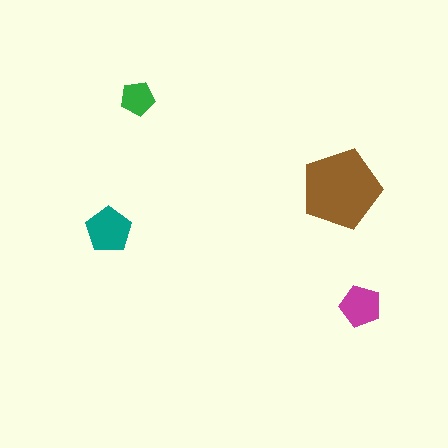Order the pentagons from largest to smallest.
the brown one, the teal one, the magenta one, the green one.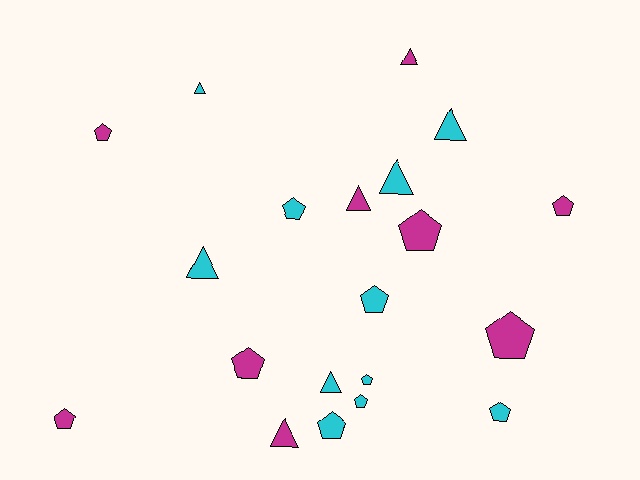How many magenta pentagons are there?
There are 6 magenta pentagons.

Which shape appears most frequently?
Pentagon, with 12 objects.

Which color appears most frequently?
Cyan, with 11 objects.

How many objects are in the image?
There are 20 objects.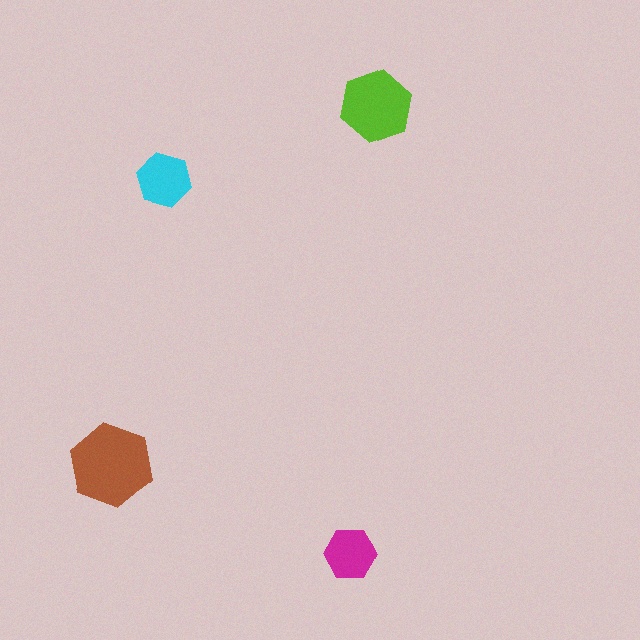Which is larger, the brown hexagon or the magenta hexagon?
The brown one.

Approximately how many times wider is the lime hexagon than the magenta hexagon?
About 1.5 times wider.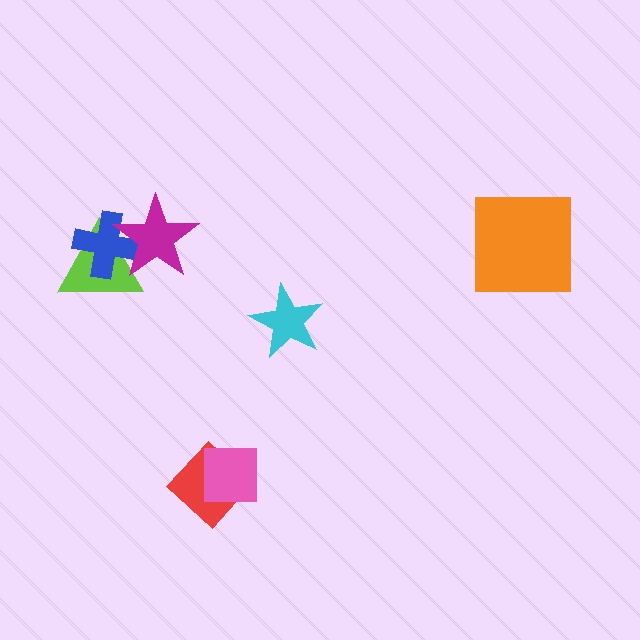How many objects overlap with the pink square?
1 object overlaps with the pink square.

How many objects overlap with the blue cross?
2 objects overlap with the blue cross.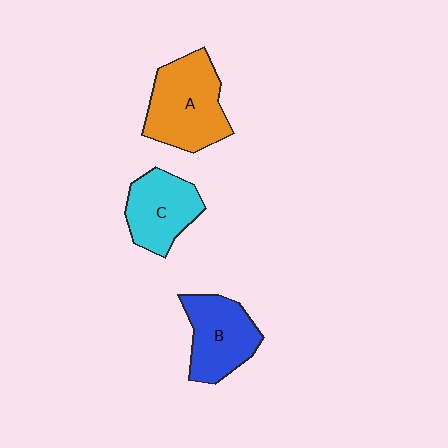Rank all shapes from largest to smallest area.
From largest to smallest: A (orange), B (blue), C (cyan).